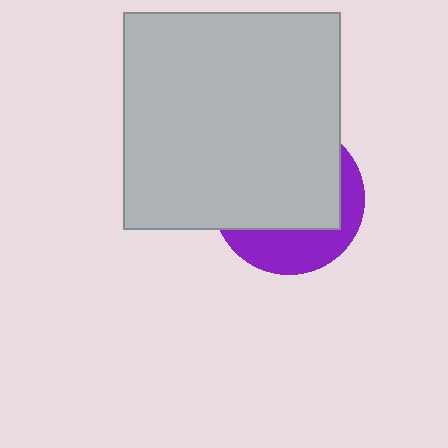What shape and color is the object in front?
The object in front is a light gray square.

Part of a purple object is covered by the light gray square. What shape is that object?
It is a circle.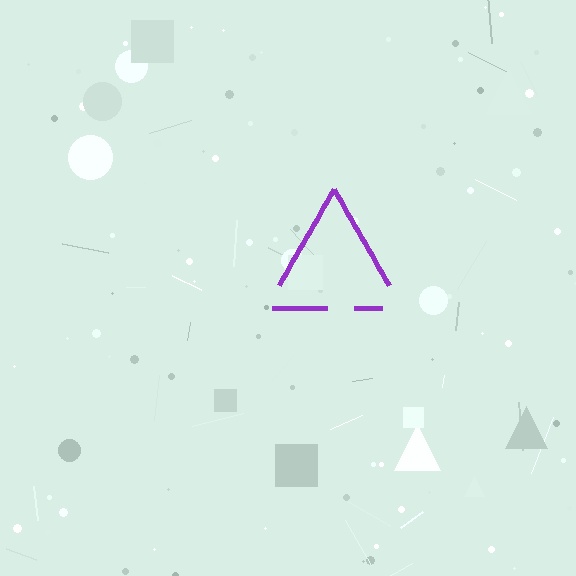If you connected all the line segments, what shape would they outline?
They would outline a triangle.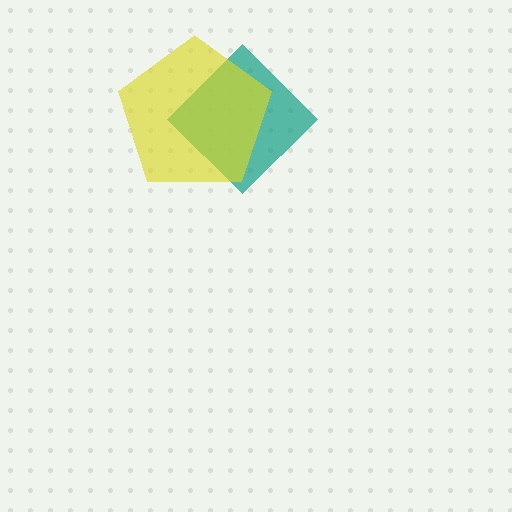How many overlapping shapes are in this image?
There are 2 overlapping shapes in the image.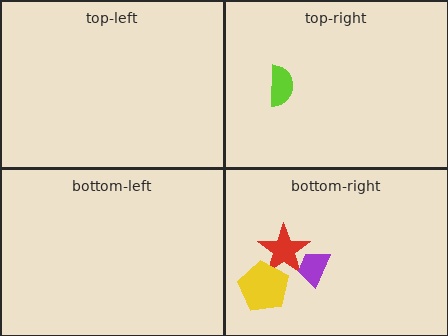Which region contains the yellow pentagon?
The bottom-right region.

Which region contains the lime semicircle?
The top-right region.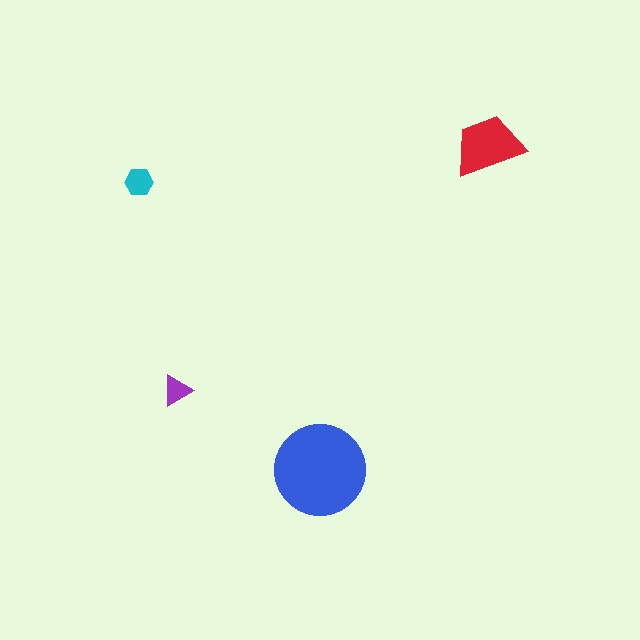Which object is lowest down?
The blue circle is bottommost.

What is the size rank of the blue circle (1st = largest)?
1st.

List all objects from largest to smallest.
The blue circle, the red trapezoid, the cyan hexagon, the purple triangle.